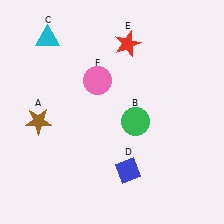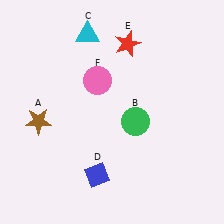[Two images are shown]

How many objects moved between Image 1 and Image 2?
2 objects moved between the two images.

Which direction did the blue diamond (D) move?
The blue diamond (D) moved left.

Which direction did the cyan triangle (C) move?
The cyan triangle (C) moved right.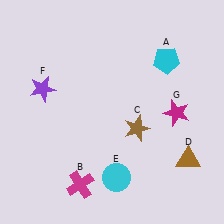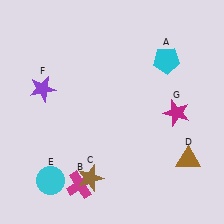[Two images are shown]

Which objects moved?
The objects that moved are: the brown star (C), the cyan circle (E).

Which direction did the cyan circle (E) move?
The cyan circle (E) moved left.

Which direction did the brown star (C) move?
The brown star (C) moved down.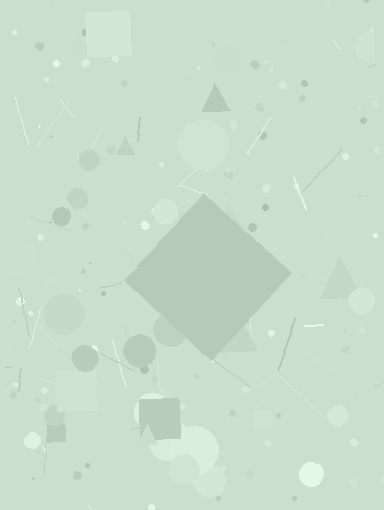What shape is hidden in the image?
A diamond is hidden in the image.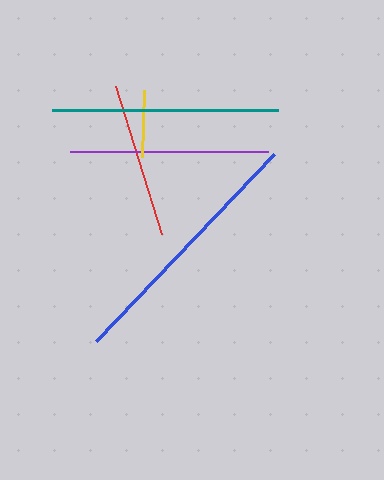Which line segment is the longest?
The blue line is the longest at approximately 258 pixels.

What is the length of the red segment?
The red segment is approximately 155 pixels long.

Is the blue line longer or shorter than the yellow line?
The blue line is longer than the yellow line.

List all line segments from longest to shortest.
From longest to shortest: blue, teal, purple, red, yellow.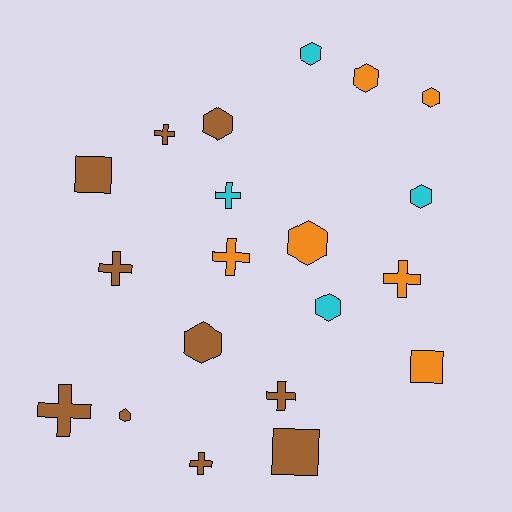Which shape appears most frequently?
Hexagon, with 9 objects.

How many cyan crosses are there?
There is 1 cyan cross.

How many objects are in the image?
There are 20 objects.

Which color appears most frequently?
Brown, with 10 objects.